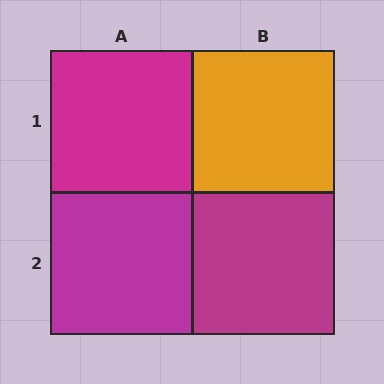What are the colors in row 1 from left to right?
Magenta, orange.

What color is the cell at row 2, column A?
Magenta.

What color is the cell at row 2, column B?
Magenta.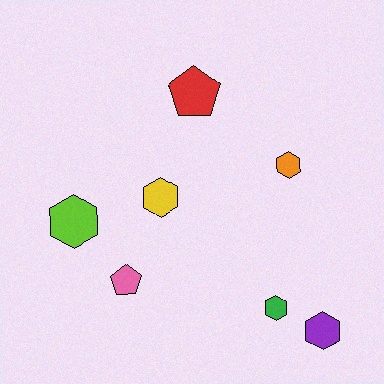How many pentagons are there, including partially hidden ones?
There are 2 pentagons.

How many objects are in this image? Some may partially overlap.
There are 7 objects.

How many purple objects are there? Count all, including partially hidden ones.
There is 1 purple object.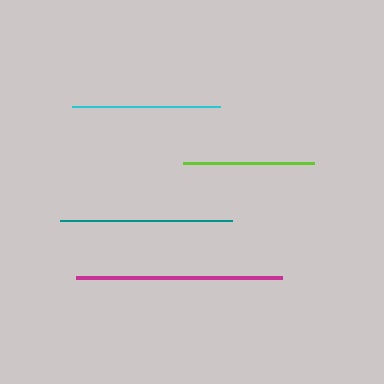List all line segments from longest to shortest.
From longest to shortest: magenta, teal, cyan, lime.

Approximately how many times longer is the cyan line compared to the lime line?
The cyan line is approximately 1.1 times the length of the lime line.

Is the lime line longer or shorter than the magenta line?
The magenta line is longer than the lime line.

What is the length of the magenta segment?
The magenta segment is approximately 206 pixels long.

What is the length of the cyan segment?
The cyan segment is approximately 148 pixels long.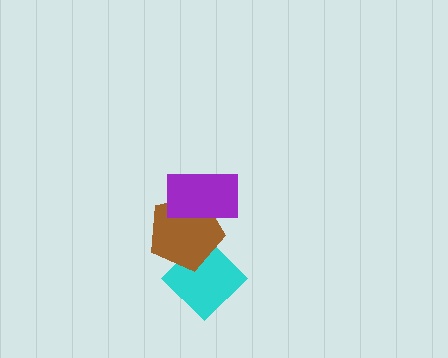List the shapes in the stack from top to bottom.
From top to bottom: the purple rectangle, the brown pentagon, the cyan diamond.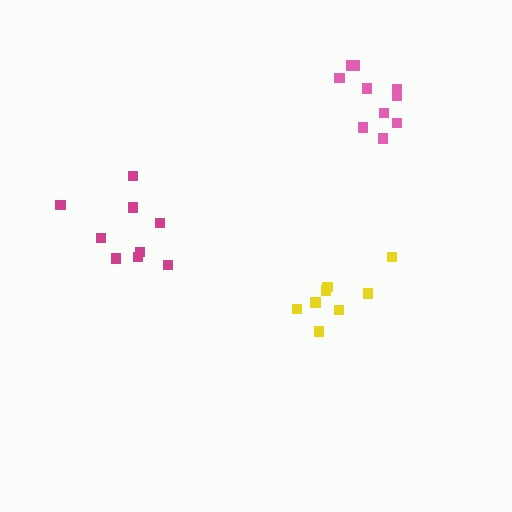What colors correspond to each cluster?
The clusters are colored: pink, magenta, yellow.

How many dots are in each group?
Group 1: 10 dots, Group 2: 9 dots, Group 3: 8 dots (27 total).